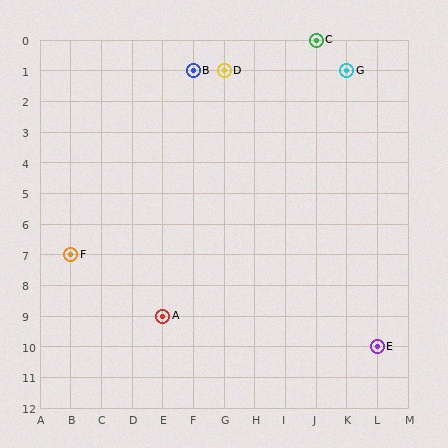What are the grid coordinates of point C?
Point C is at grid coordinates (J, 0).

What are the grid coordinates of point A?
Point A is at grid coordinates (E, 9).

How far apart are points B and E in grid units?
Points B and E are 6 columns and 9 rows apart (about 10.8 grid units diagonally).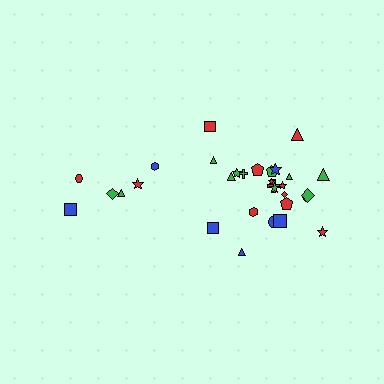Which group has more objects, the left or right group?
The right group.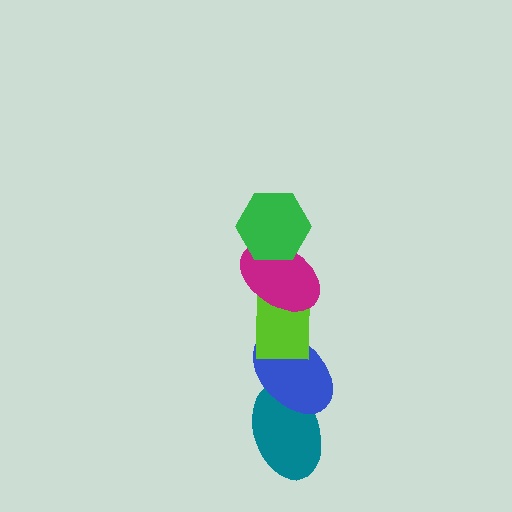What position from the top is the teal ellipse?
The teal ellipse is 5th from the top.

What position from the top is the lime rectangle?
The lime rectangle is 3rd from the top.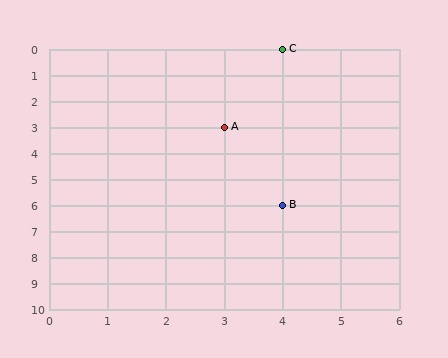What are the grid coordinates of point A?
Point A is at grid coordinates (3, 3).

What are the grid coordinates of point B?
Point B is at grid coordinates (4, 6).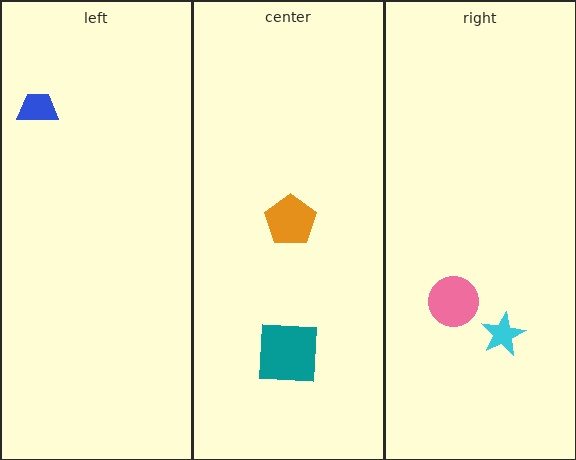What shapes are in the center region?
The orange pentagon, the teal square.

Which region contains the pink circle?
The right region.